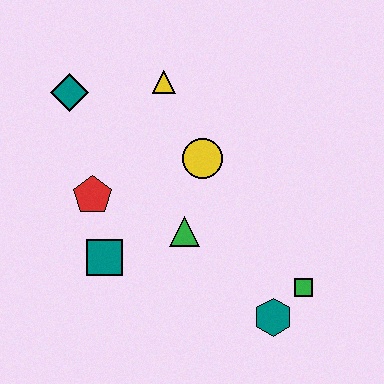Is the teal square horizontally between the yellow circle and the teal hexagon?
No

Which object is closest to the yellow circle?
The green triangle is closest to the yellow circle.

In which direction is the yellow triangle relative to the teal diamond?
The yellow triangle is to the right of the teal diamond.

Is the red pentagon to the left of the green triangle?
Yes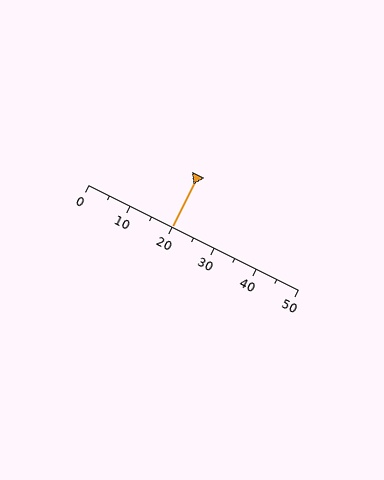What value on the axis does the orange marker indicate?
The marker indicates approximately 20.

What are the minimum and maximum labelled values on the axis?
The axis runs from 0 to 50.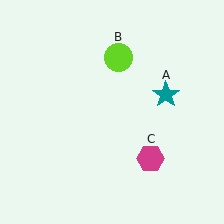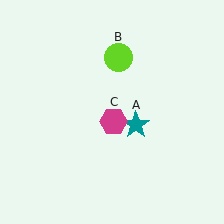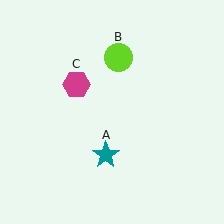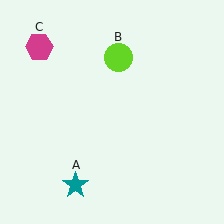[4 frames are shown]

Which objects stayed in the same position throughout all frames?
Lime circle (object B) remained stationary.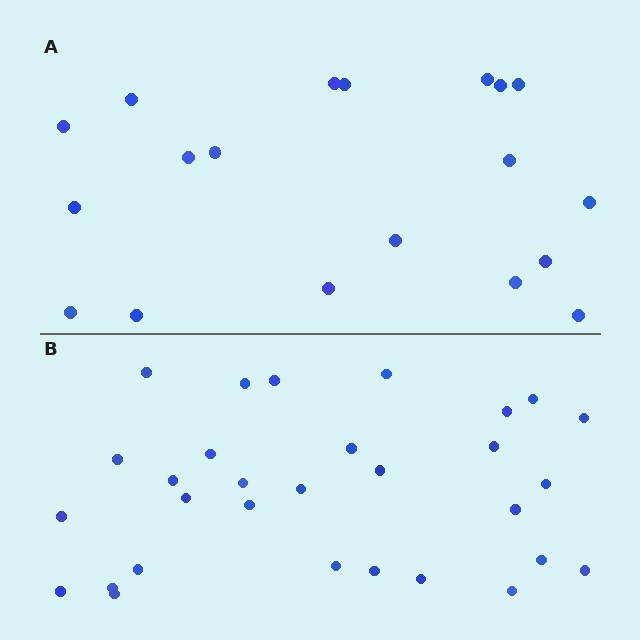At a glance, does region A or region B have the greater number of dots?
Region B (the bottom region) has more dots.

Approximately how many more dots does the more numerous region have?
Region B has roughly 12 or so more dots than region A.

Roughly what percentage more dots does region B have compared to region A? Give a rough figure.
About 60% more.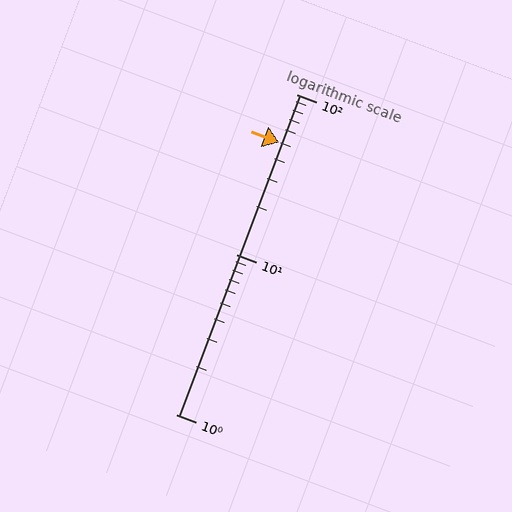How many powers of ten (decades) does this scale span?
The scale spans 2 decades, from 1 to 100.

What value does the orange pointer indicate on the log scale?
The pointer indicates approximately 50.